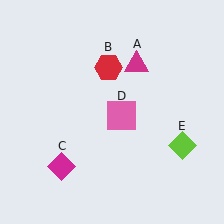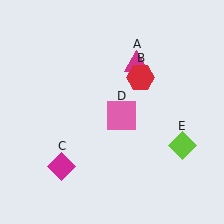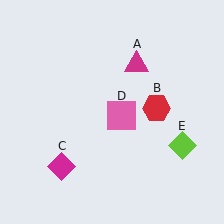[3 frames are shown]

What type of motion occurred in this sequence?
The red hexagon (object B) rotated clockwise around the center of the scene.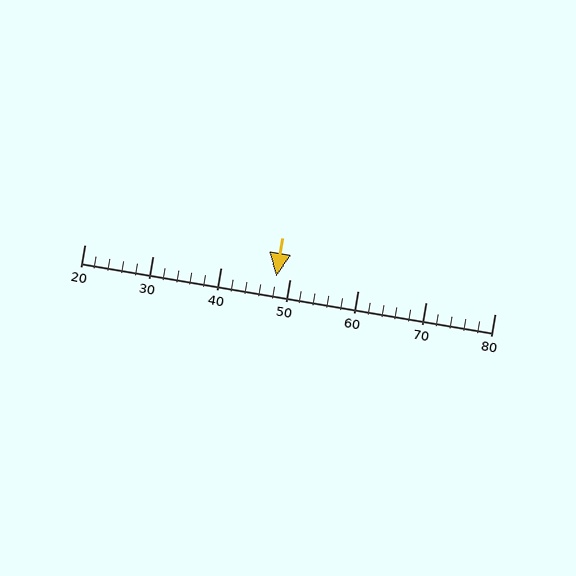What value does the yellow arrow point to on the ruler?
The yellow arrow points to approximately 48.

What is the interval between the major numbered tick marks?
The major tick marks are spaced 10 units apart.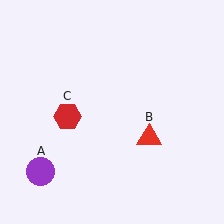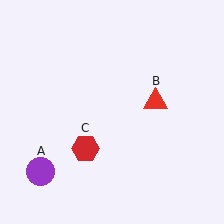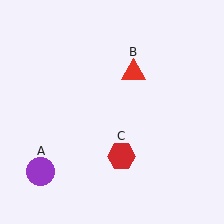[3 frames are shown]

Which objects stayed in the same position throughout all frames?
Purple circle (object A) remained stationary.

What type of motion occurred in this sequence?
The red triangle (object B), red hexagon (object C) rotated counterclockwise around the center of the scene.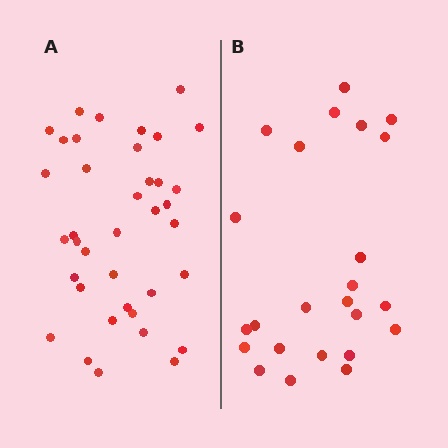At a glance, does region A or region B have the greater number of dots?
Region A (the left region) has more dots.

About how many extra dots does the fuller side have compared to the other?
Region A has approximately 15 more dots than region B.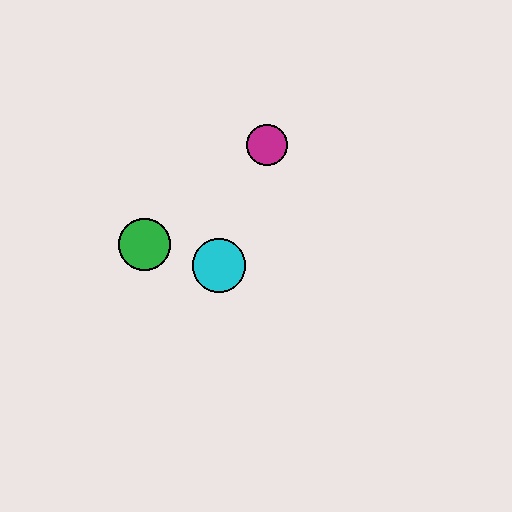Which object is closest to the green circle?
The cyan circle is closest to the green circle.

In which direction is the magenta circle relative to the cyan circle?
The magenta circle is above the cyan circle.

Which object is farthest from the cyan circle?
The magenta circle is farthest from the cyan circle.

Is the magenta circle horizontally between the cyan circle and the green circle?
No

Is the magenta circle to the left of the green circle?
No